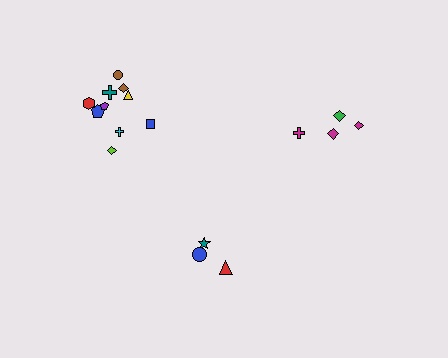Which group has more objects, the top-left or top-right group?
The top-left group.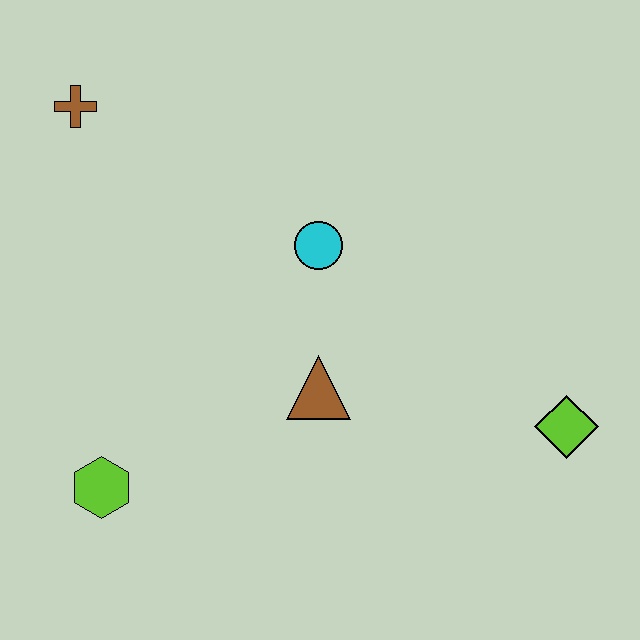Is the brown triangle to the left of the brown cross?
No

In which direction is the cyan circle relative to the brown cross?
The cyan circle is to the right of the brown cross.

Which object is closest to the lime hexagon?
The brown triangle is closest to the lime hexagon.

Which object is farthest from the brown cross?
The lime diamond is farthest from the brown cross.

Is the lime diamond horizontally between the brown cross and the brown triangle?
No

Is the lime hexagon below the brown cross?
Yes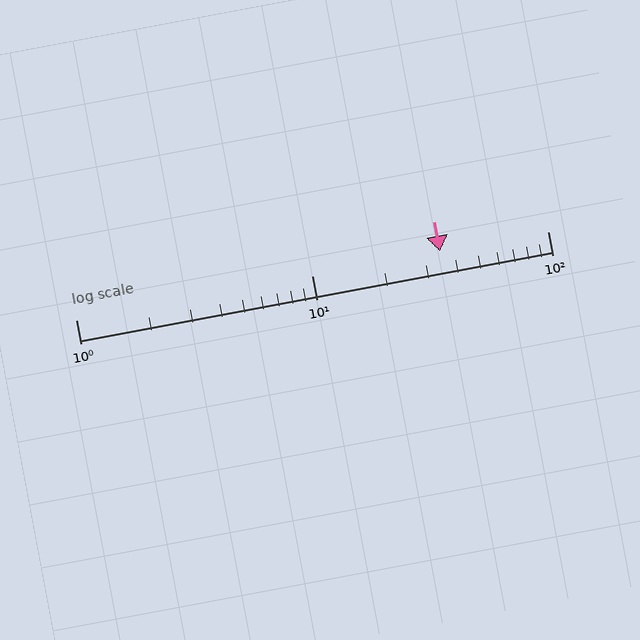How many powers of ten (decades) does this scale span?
The scale spans 2 decades, from 1 to 100.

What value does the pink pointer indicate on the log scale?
The pointer indicates approximately 35.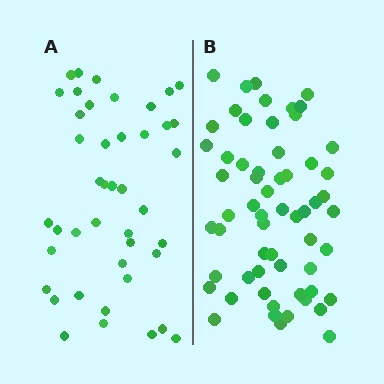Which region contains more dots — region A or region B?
Region B (the right region) has more dots.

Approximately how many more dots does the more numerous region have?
Region B has approximately 15 more dots than region A.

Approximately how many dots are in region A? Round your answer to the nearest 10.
About 40 dots. (The exact count is 43, which rounds to 40.)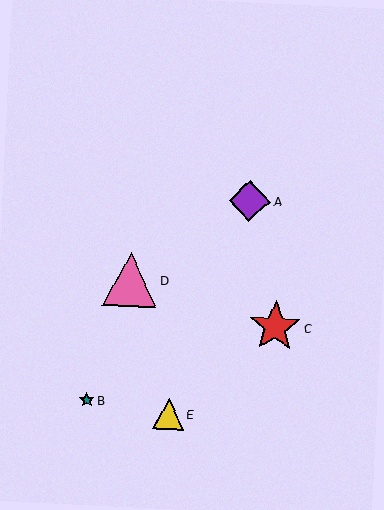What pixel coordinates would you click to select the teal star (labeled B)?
Click at (87, 400) to select the teal star B.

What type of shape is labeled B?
Shape B is a teal star.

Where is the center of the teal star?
The center of the teal star is at (87, 400).